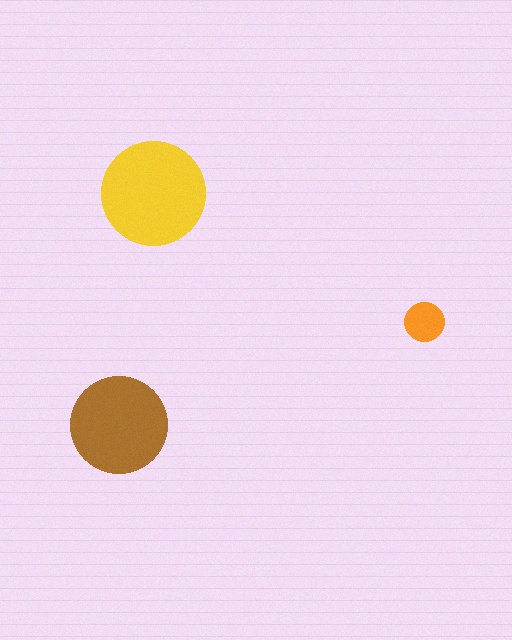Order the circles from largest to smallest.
the yellow one, the brown one, the orange one.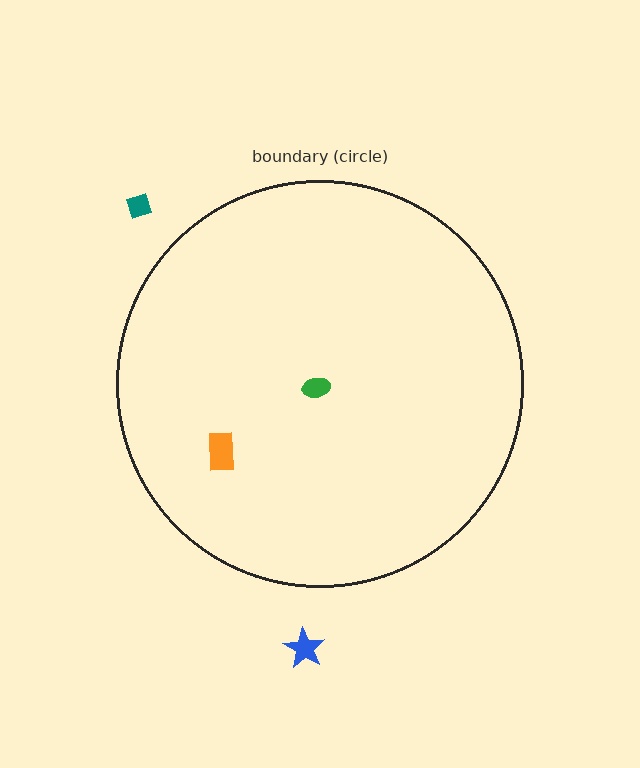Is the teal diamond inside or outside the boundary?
Outside.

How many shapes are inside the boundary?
2 inside, 2 outside.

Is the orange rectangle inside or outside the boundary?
Inside.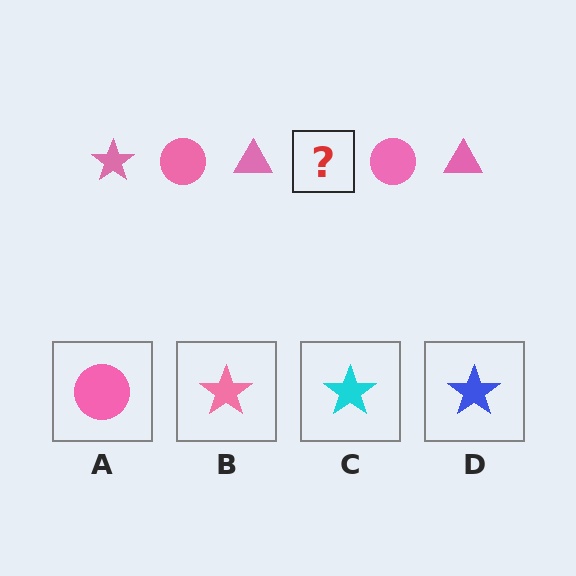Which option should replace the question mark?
Option B.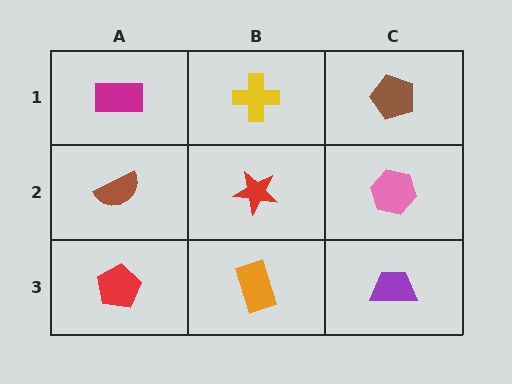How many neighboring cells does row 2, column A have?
3.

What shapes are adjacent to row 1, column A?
A brown semicircle (row 2, column A), a yellow cross (row 1, column B).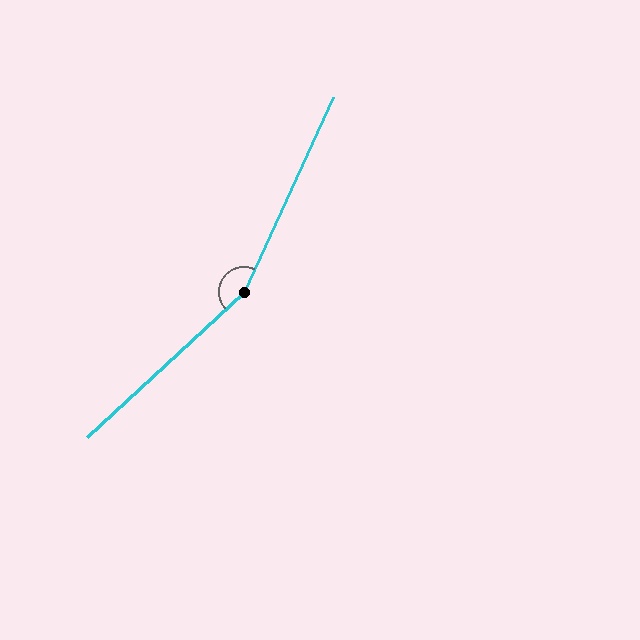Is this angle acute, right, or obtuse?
It is obtuse.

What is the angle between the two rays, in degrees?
Approximately 157 degrees.